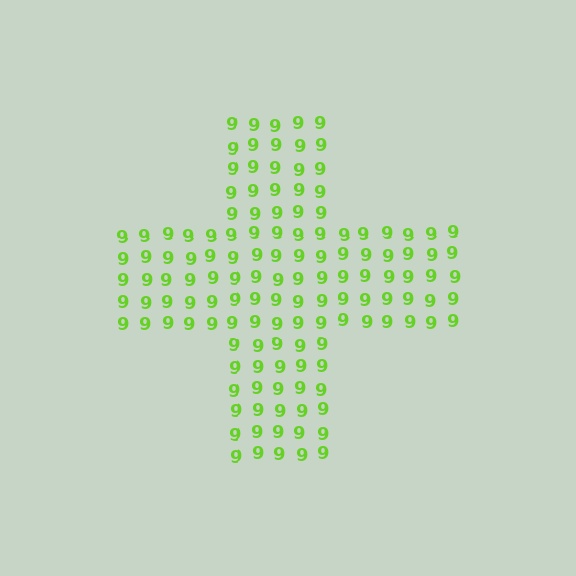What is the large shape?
The large shape is a cross.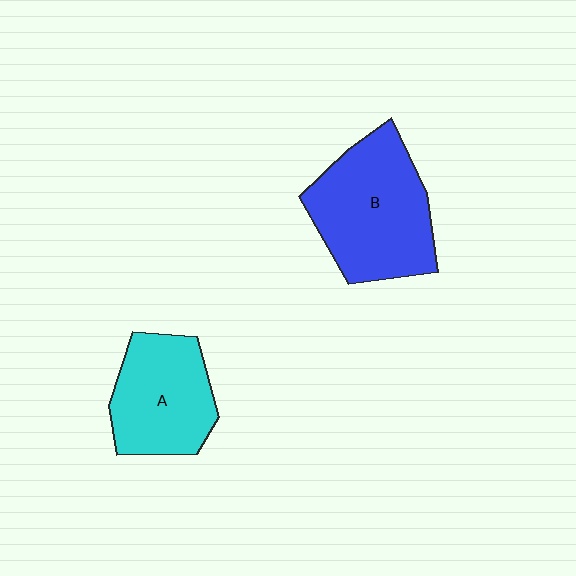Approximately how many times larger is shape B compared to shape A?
Approximately 1.3 times.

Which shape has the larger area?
Shape B (blue).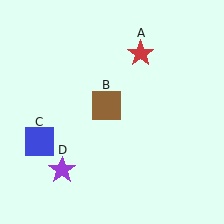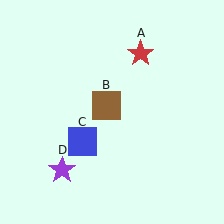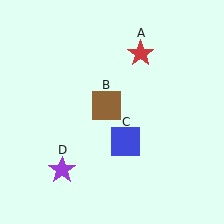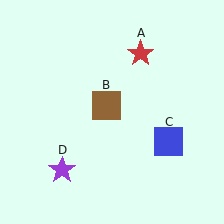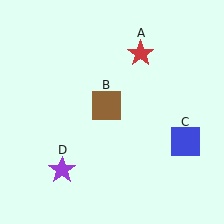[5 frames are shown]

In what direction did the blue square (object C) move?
The blue square (object C) moved right.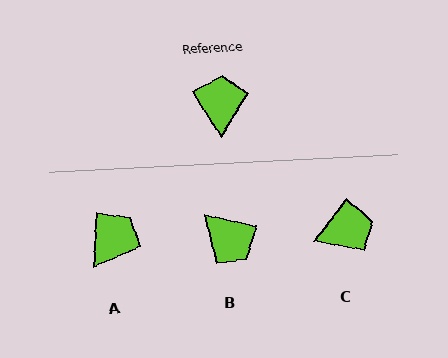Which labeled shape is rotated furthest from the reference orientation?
B, about 136 degrees away.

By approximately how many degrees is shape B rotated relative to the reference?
Approximately 136 degrees clockwise.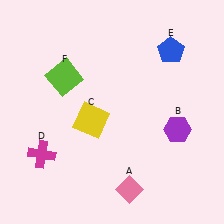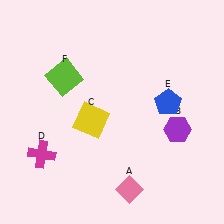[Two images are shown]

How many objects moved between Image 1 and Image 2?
1 object moved between the two images.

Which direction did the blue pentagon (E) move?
The blue pentagon (E) moved down.